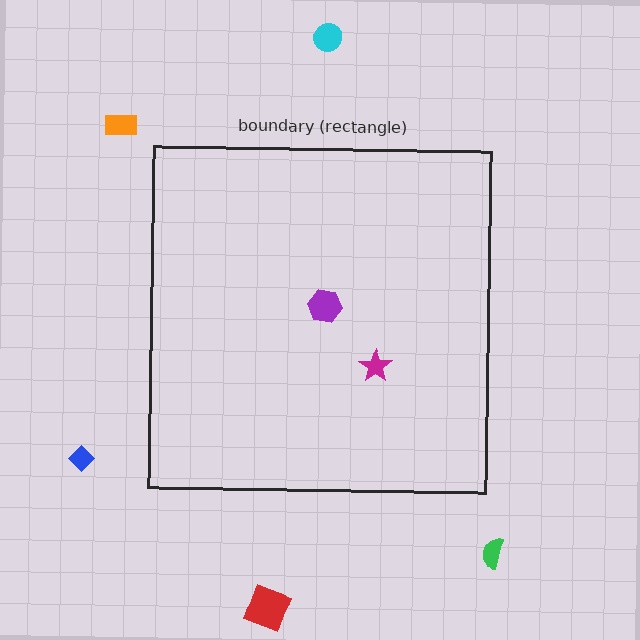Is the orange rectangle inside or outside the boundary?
Outside.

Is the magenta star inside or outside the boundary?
Inside.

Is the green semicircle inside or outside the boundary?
Outside.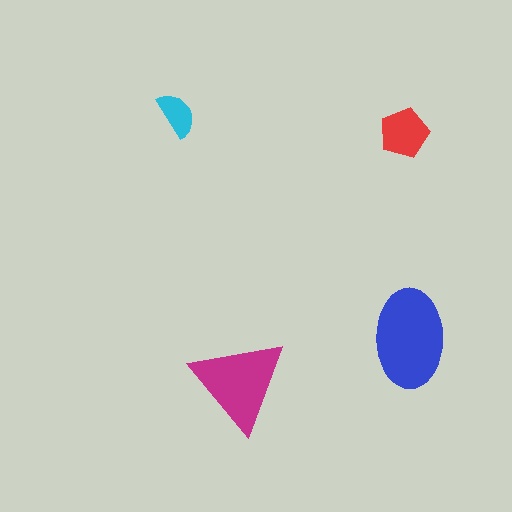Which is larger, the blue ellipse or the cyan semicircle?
The blue ellipse.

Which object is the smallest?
The cyan semicircle.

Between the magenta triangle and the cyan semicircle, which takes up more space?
The magenta triangle.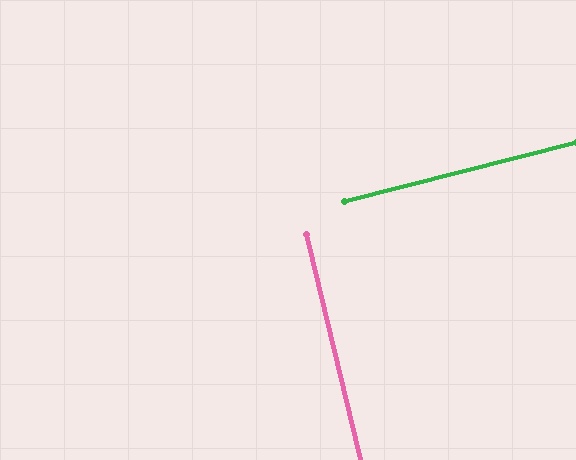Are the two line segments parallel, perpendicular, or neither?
Perpendicular — they meet at approximately 89°.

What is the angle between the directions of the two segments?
Approximately 89 degrees.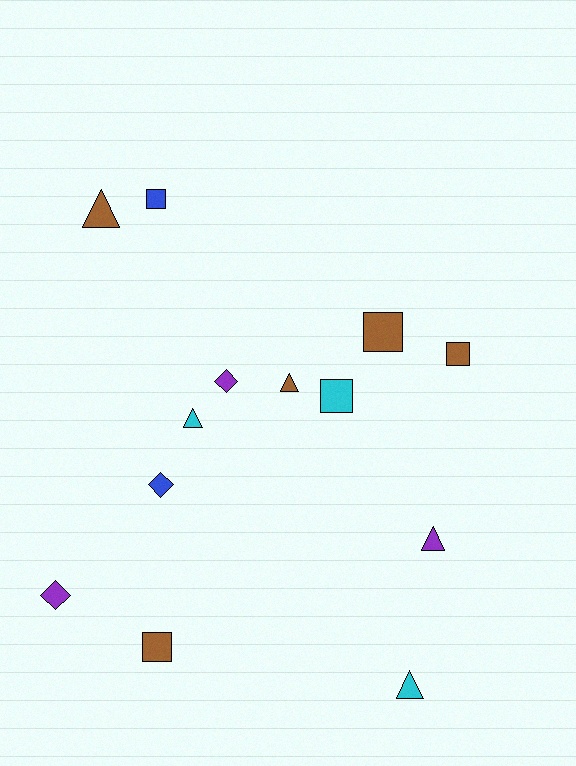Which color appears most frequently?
Brown, with 5 objects.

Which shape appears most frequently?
Square, with 5 objects.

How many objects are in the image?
There are 13 objects.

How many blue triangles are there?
There are no blue triangles.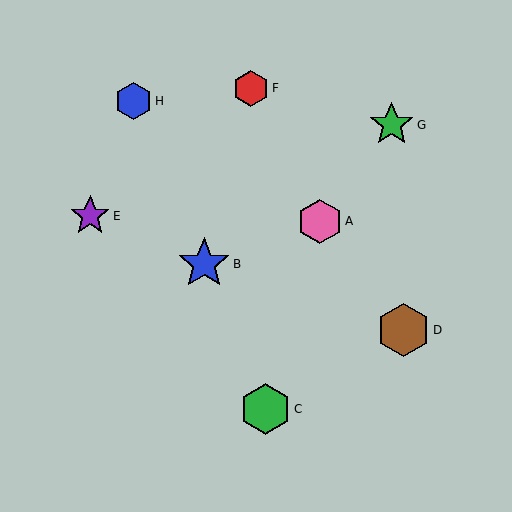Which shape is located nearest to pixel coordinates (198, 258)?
The blue star (labeled B) at (204, 264) is nearest to that location.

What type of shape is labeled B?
Shape B is a blue star.